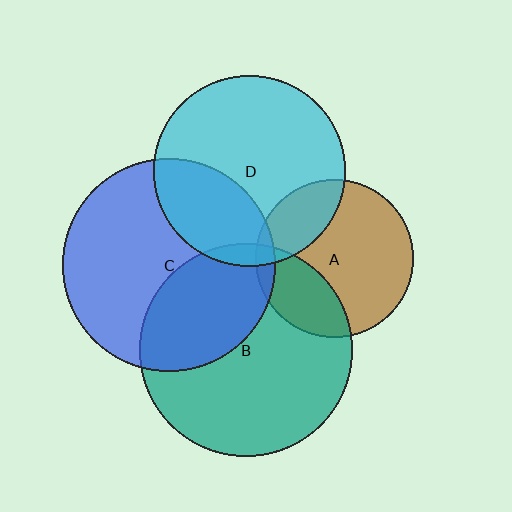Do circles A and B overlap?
Yes.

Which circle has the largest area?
Circle B (teal).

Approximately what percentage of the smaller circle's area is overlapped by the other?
Approximately 25%.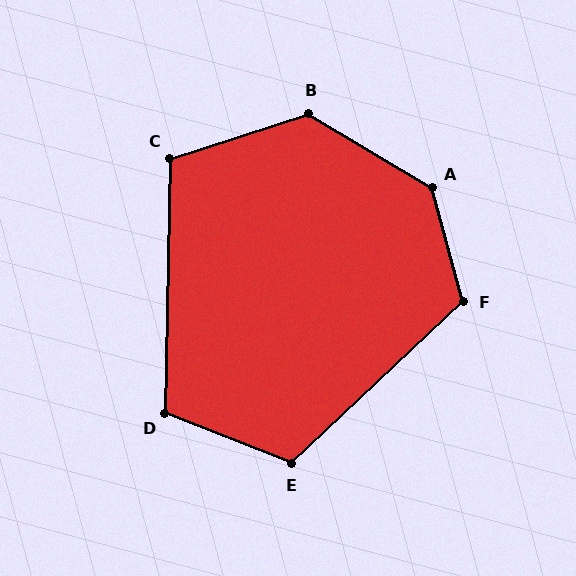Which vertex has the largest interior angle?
A, at approximately 136 degrees.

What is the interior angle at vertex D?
Approximately 111 degrees (obtuse).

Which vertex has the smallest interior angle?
C, at approximately 109 degrees.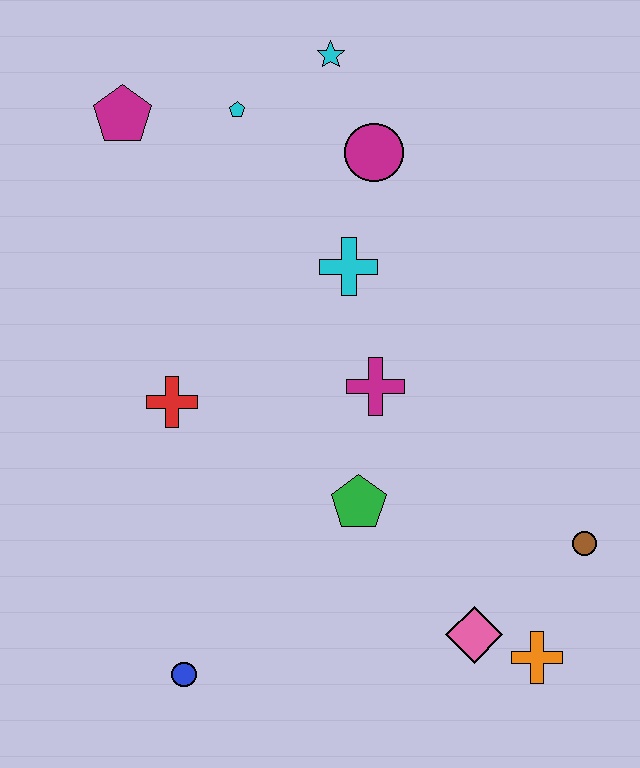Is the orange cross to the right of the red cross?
Yes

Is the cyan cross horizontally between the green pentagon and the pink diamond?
No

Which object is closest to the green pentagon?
The magenta cross is closest to the green pentagon.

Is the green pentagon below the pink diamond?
No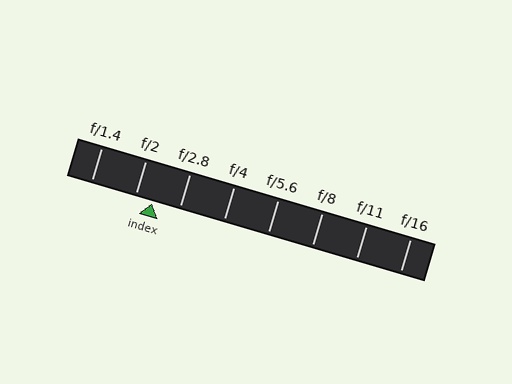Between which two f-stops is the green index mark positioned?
The index mark is between f/2 and f/2.8.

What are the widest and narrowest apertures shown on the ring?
The widest aperture shown is f/1.4 and the narrowest is f/16.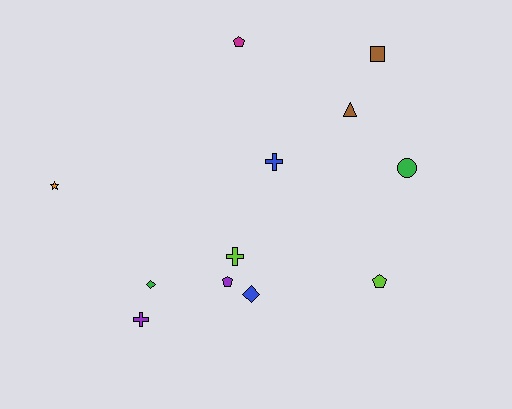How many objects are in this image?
There are 12 objects.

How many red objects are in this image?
There are no red objects.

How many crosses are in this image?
There are 3 crosses.